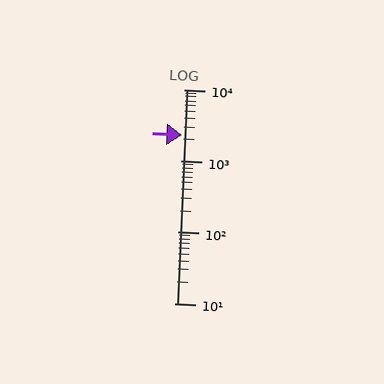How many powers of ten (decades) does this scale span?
The scale spans 3 decades, from 10 to 10000.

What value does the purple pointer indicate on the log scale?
The pointer indicates approximately 2300.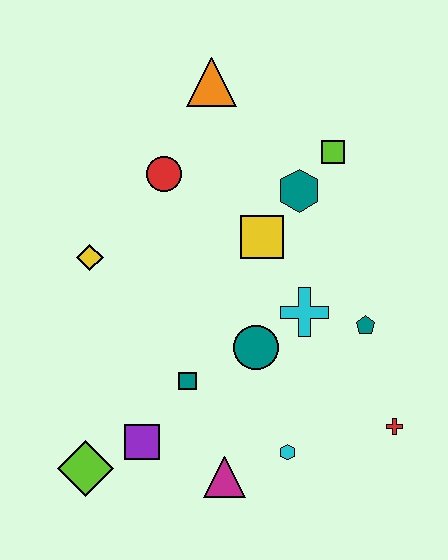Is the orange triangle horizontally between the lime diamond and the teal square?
No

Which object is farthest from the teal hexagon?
The lime diamond is farthest from the teal hexagon.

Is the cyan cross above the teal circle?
Yes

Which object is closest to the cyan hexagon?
The magenta triangle is closest to the cyan hexagon.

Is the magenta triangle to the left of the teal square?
No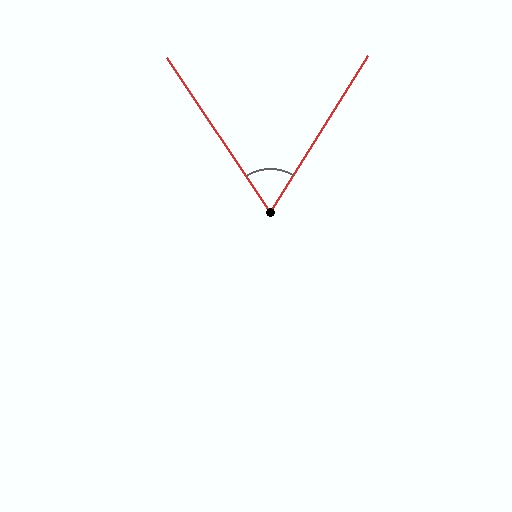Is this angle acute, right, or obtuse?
It is acute.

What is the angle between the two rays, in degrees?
Approximately 66 degrees.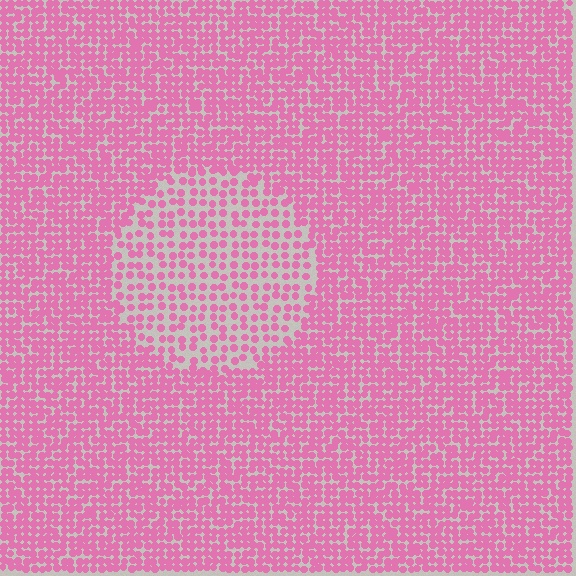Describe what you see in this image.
The image contains small pink elements arranged at two different densities. A circle-shaped region is visible where the elements are less densely packed than the surrounding area.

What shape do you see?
I see a circle.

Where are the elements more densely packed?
The elements are more densely packed outside the circle boundary.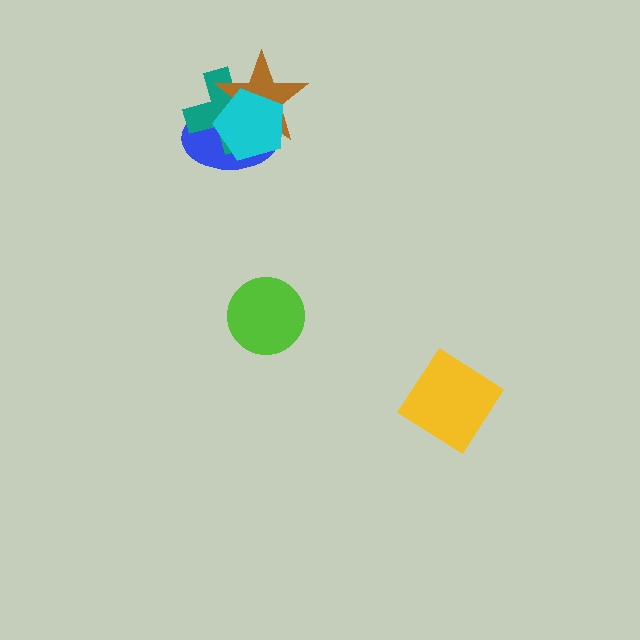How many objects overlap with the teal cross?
3 objects overlap with the teal cross.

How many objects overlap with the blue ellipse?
3 objects overlap with the blue ellipse.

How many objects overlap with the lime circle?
0 objects overlap with the lime circle.